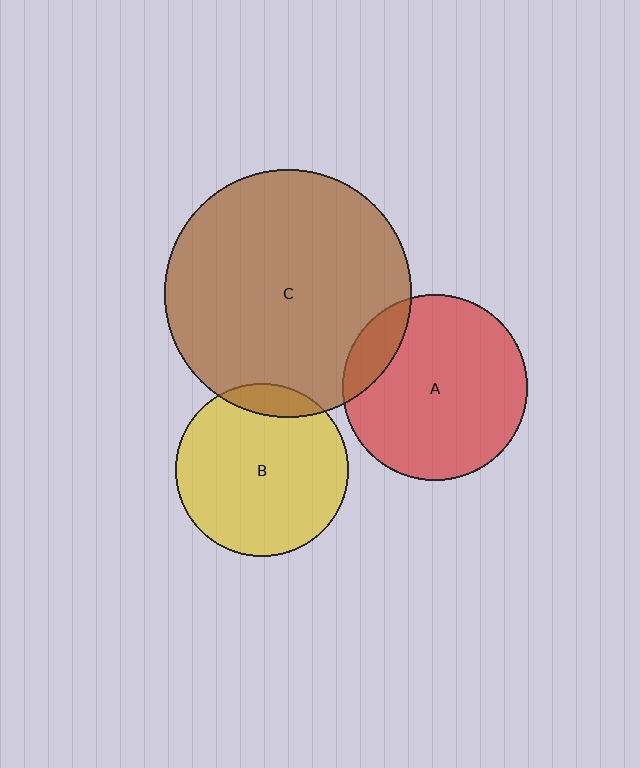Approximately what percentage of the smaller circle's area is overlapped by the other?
Approximately 15%.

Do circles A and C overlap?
Yes.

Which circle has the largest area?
Circle C (brown).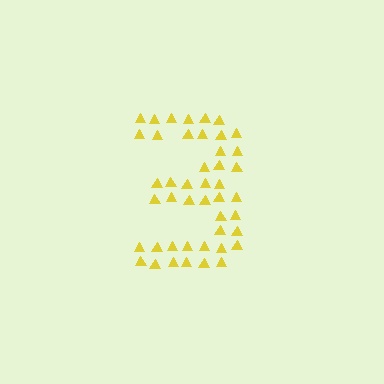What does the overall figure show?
The overall figure shows the digit 3.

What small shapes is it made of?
It is made of small triangles.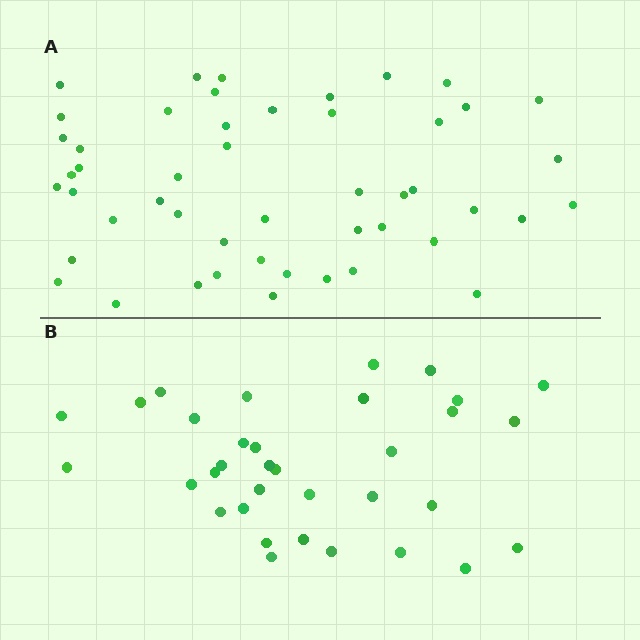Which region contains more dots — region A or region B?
Region A (the top region) has more dots.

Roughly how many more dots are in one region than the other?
Region A has approximately 15 more dots than region B.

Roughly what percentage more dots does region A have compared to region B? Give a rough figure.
About 45% more.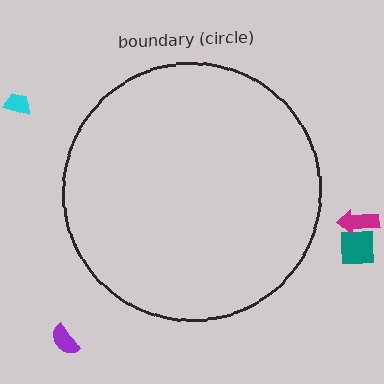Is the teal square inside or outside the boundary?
Outside.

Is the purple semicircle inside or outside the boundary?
Outside.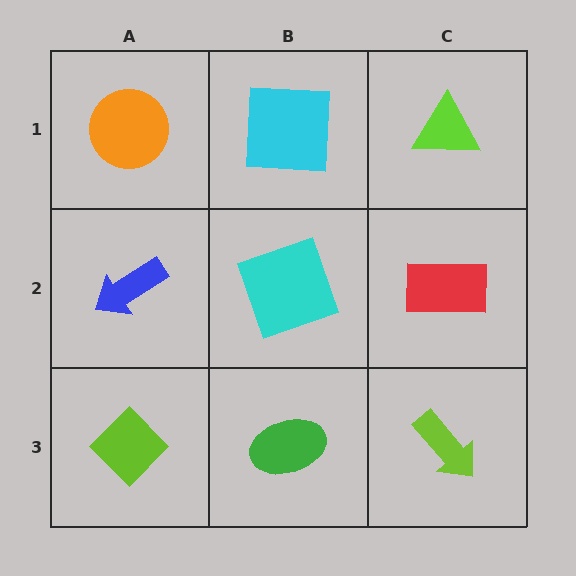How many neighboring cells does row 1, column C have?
2.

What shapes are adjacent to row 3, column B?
A cyan square (row 2, column B), a lime diamond (row 3, column A), a lime arrow (row 3, column C).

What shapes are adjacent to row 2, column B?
A cyan square (row 1, column B), a green ellipse (row 3, column B), a blue arrow (row 2, column A), a red rectangle (row 2, column C).